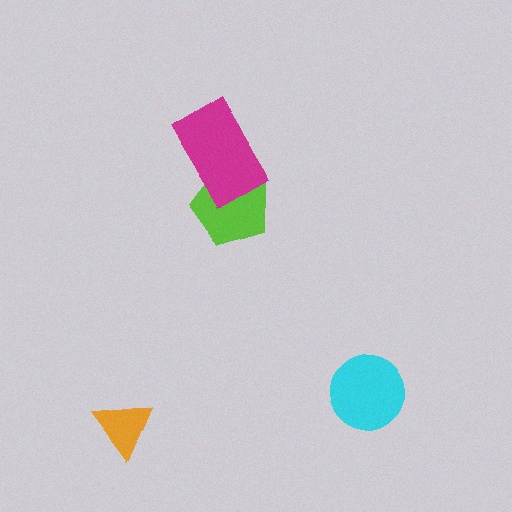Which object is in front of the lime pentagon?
The magenta rectangle is in front of the lime pentagon.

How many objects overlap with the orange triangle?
0 objects overlap with the orange triangle.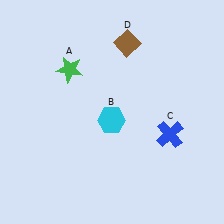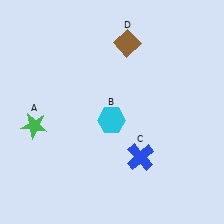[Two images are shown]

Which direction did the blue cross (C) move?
The blue cross (C) moved left.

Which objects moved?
The objects that moved are: the green star (A), the blue cross (C).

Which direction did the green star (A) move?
The green star (A) moved down.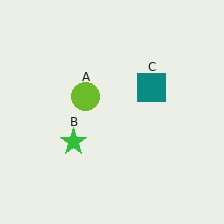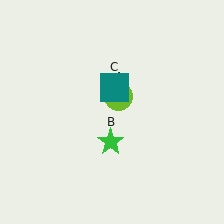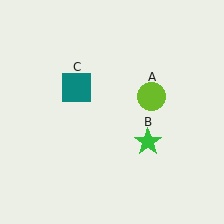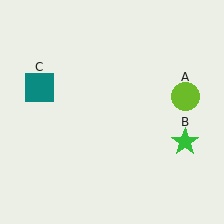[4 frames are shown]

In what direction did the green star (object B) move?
The green star (object B) moved right.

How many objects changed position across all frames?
3 objects changed position: lime circle (object A), green star (object B), teal square (object C).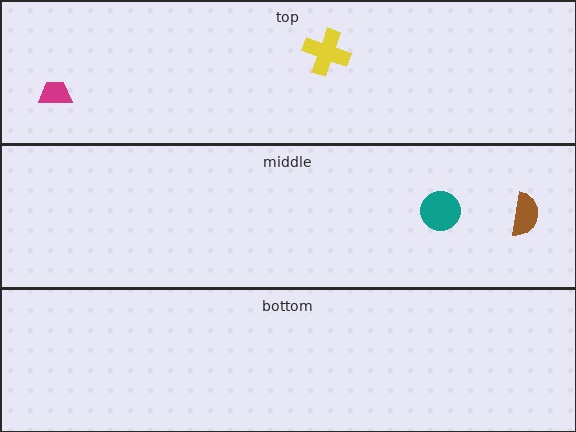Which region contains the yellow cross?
The top region.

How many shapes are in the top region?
2.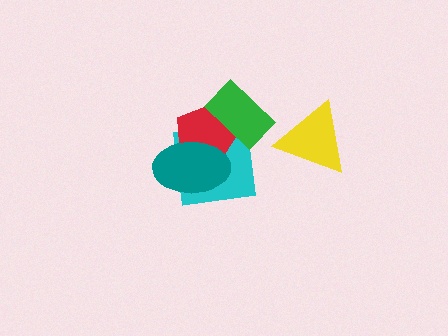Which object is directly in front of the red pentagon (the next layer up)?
The teal ellipse is directly in front of the red pentagon.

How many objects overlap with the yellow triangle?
0 objects overlap with the yellow triangle.